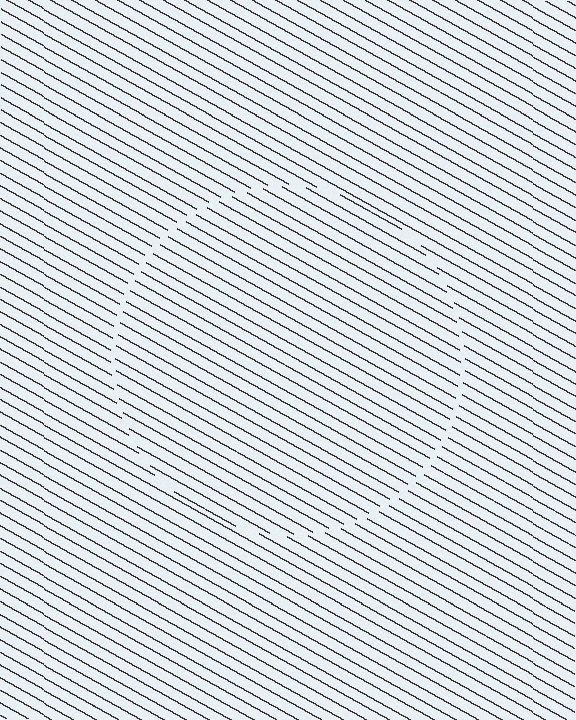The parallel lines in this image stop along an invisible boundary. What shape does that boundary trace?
An illusory circle. The interior of the shape contains the same grating, shifted by half a period — the contour is defined by the phase discontinuity where line-ends from the inner and outer gratings abut.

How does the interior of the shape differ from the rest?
The interior of the shape contains the same grating, shifted by half a period — the contour is defined by the phase discontinuity where line-ends from the inner and outer gratings abut.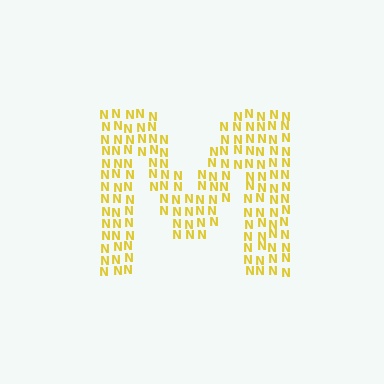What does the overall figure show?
The overall figure shows the letter M.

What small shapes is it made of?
It is made of small letter N's.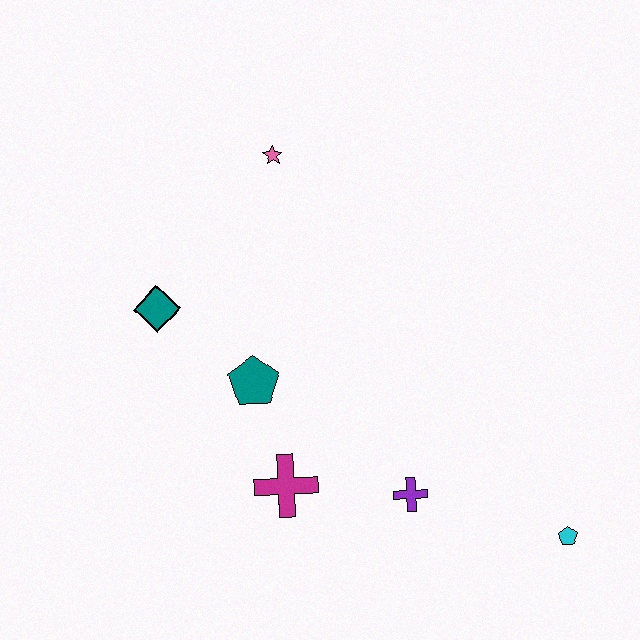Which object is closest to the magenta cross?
The teal pentagon is closest to the magenta cross.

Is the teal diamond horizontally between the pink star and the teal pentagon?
No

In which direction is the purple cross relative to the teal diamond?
The purple cross is to the right of the teal diamond.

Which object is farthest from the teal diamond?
The cyan pentagon is farthest from the teal diamond.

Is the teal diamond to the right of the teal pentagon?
No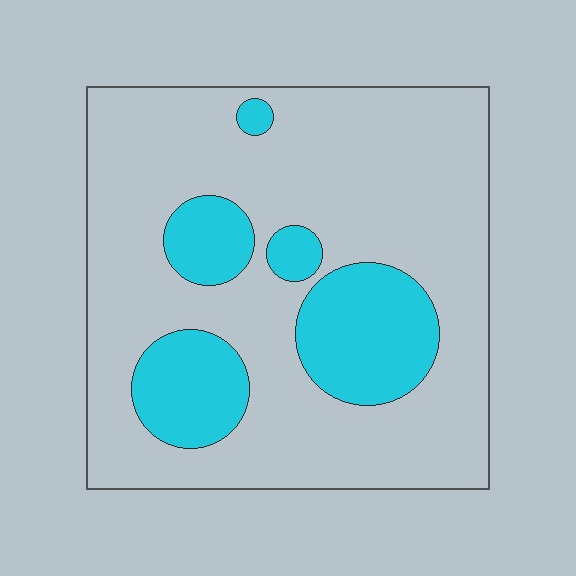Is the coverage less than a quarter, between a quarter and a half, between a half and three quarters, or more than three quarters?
Less than a quarter.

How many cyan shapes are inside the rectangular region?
5.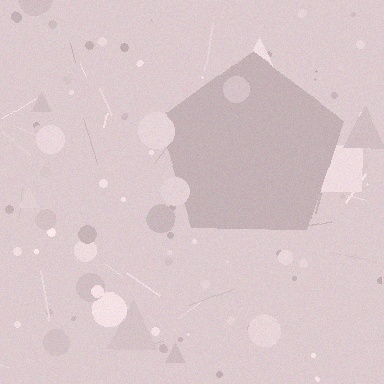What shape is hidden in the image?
A pentagon is hidden in the image.